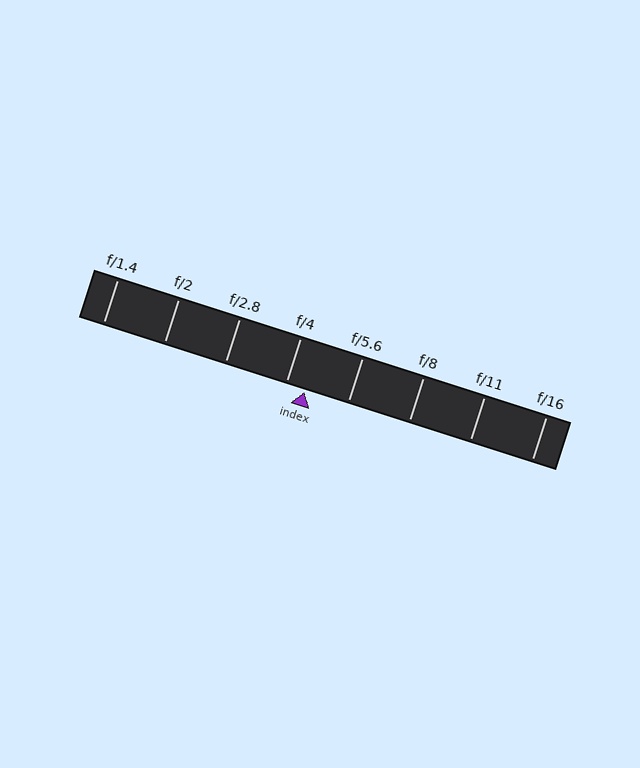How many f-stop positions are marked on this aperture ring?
There are 8 f-stop positions marked.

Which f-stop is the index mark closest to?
The index mark is closest to f/4.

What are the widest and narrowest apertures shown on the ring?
The widest aperture shown is f/1.4 and the narrowest is f/16.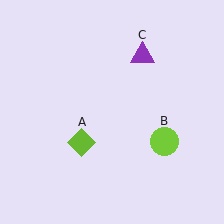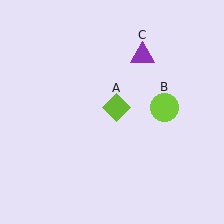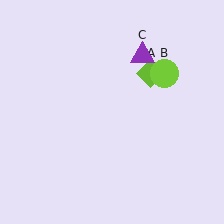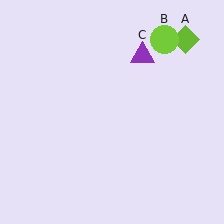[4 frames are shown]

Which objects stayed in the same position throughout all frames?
Purple triangle (object C) remained stationary.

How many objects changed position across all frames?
2 objects changed position: lime diamond (object A), lime circle (object B).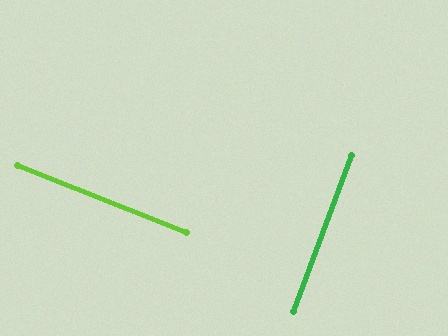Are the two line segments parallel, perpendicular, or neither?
Perpendicular — they meet at approximately 89°.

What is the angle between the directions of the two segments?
Approximately 89 degrees.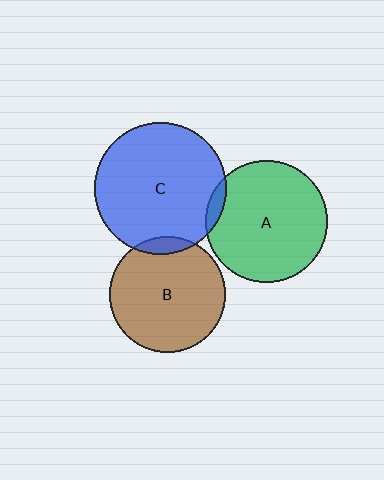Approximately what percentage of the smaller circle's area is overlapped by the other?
Approximately 5%.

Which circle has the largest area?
Circle C (blue).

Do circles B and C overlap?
Yes.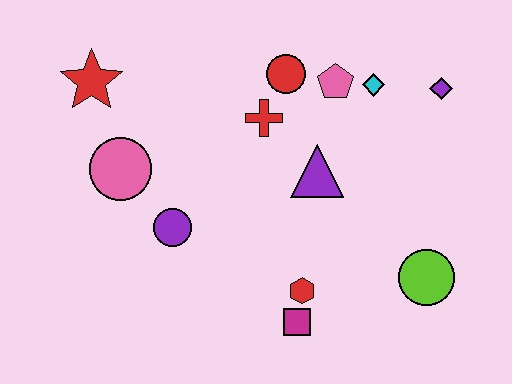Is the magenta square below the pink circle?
Yes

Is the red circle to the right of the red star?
Yes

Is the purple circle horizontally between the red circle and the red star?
Yes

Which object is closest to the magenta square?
The red hexagon is closest to the magenta square.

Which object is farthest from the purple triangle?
The red star is farthest from the purple triangle.